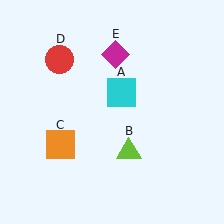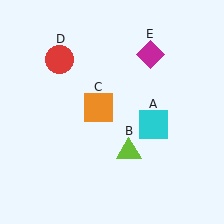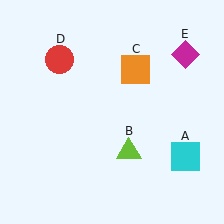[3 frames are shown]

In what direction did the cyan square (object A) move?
The cyan square (object A) moved down and to the right.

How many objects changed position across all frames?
3 objects changed position: cyan square (object A), orange square (object C), magenta diamond (object E).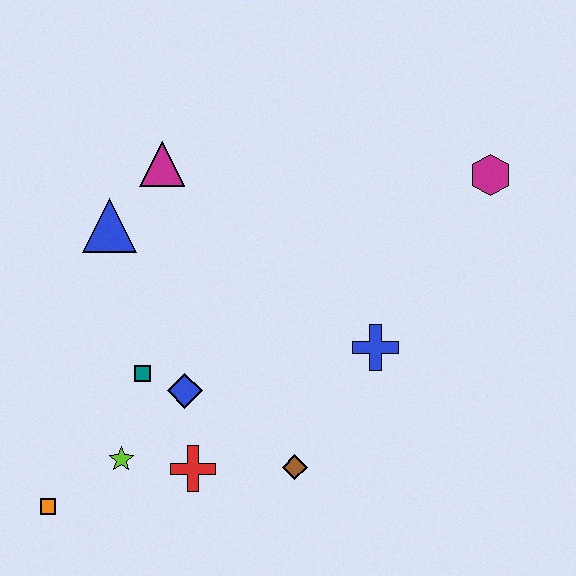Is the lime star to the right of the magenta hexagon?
No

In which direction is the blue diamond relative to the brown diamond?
The blue diamond is to the left of the brown diamond.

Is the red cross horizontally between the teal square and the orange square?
No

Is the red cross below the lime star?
Yes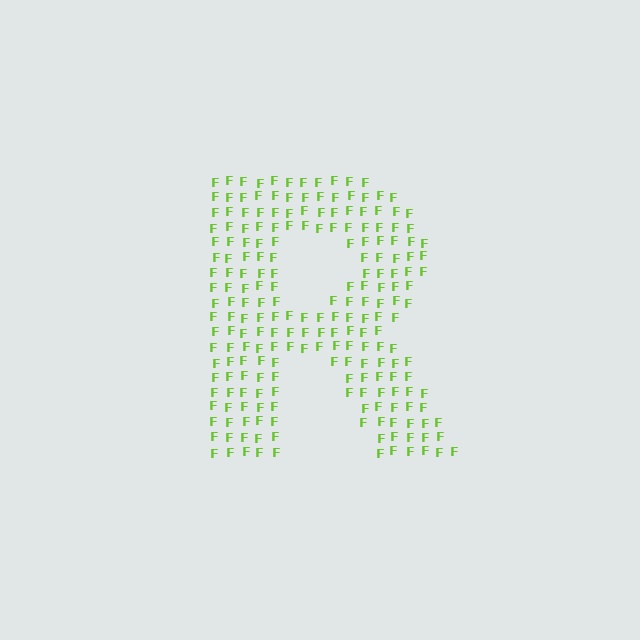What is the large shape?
The large shape is the letter R.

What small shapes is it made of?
It is made of small letter F's.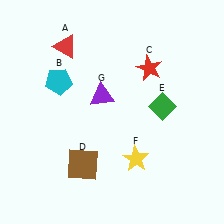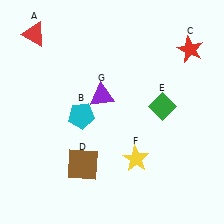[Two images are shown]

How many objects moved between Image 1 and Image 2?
3 objects moved between the two images.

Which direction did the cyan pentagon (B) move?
The cyan pentagon (B) moved down.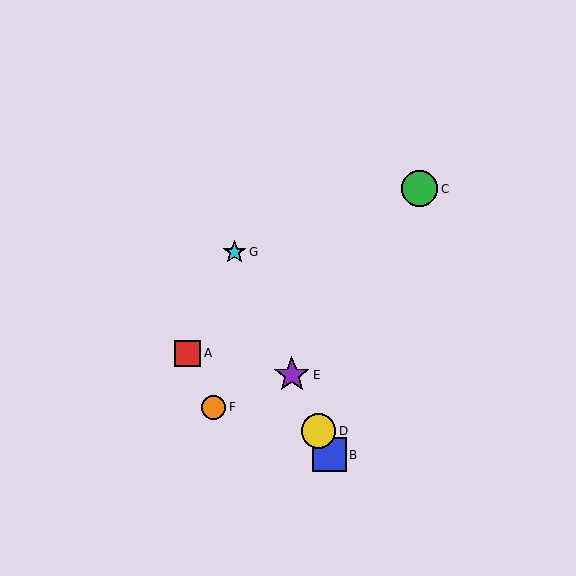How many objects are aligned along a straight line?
4 objects (B, D, E, G) are aligned along a straight line.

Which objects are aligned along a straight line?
Objects B, D, E, G are aligned along a straight line.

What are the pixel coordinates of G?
Object G is at (234, 252).